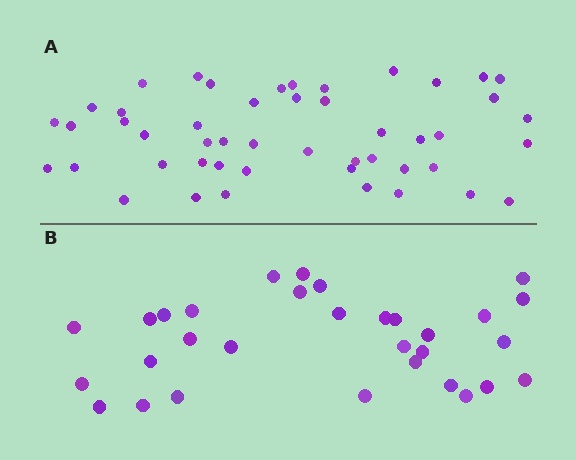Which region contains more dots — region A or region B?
Region A (the top region) has more dots.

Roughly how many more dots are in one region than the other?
Region A has approximately 15 more dots than region B.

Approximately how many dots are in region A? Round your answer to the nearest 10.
About 50 dots. (The exact count is 48, which rounds to 50.)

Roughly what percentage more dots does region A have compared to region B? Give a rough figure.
About 55% more.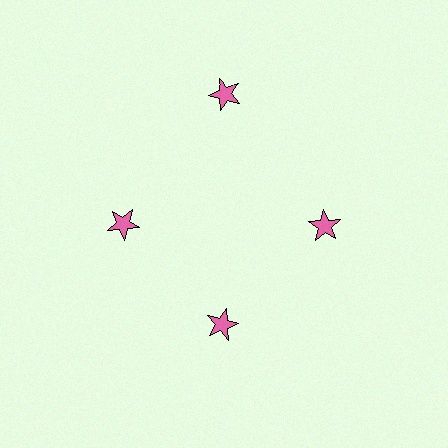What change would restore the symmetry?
The symmetry would be restored by moving it inward, back onto the ring so that all 4 stars sit at equal angles and equal distance from the center.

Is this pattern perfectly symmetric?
No. The 4 pink stars are arranged in a ring, but one element near the 12 o'clock position is pushed outward from the center, breaking the 4-fold rotational symmetry.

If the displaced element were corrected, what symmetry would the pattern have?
It would have 4-fold rotational symmetry — the pattern would map onto itself every 90 degrees.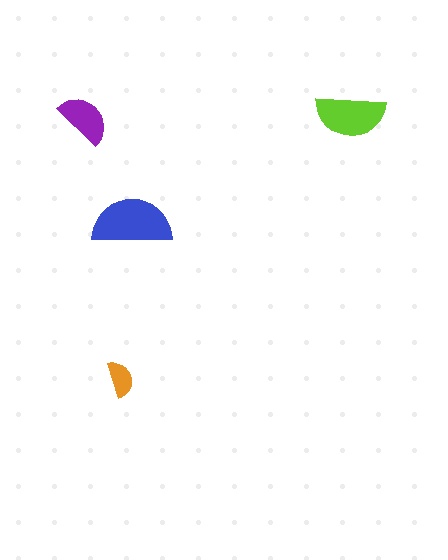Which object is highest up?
The purple semicircle is topmost.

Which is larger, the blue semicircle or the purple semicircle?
The blue one.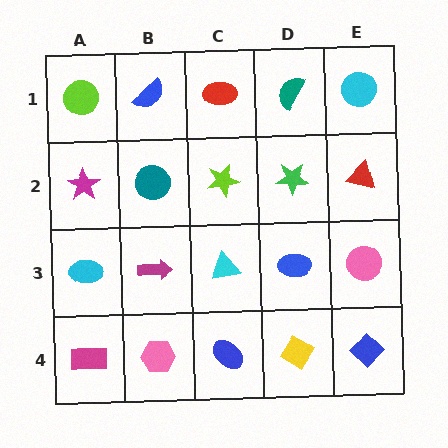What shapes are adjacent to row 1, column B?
A teal circle (row 2, column B), a lime circle (row 1, column A), a red ellipse (row 1, column C).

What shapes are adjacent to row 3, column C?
A lime star (row 2, column C), a blue ellipse (row 4, column C), a magenta arrow (row 3, column B), a blue ellipse (row 3, column D).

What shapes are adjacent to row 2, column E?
A cyan circle (row 1, column E), a pink circle (row 3, column E), a green star (row 2, column D).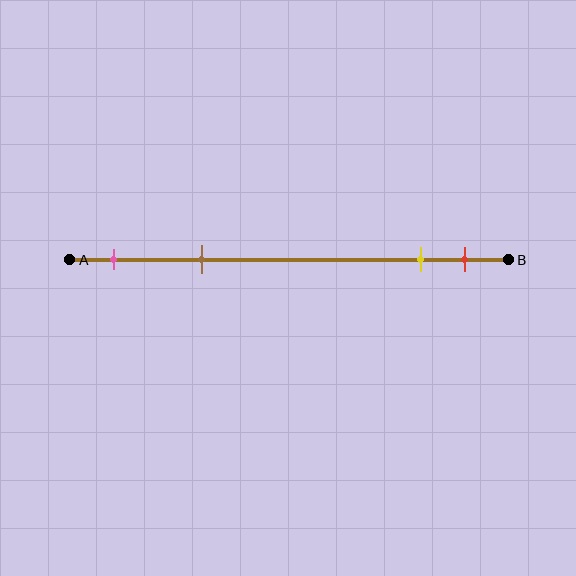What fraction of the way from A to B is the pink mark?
The pink mark is approximately 10% (0.1) of the way from A to B.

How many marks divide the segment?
There are 4 marks dividing the segment.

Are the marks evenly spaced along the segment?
No, the marks are not evenly spaced.